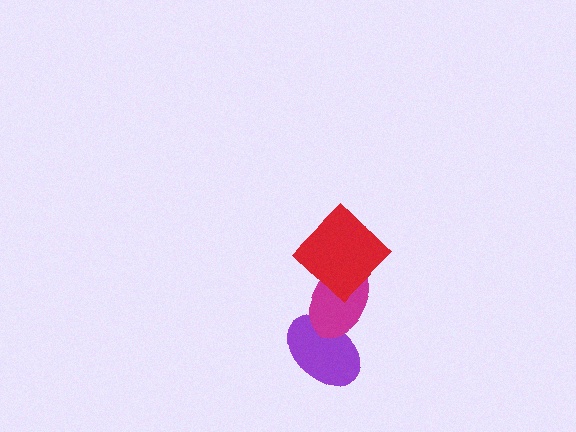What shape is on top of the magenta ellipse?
The red diamond is on top of the magenta ellipse.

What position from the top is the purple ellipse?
The purple ellipse is 3rd from the top.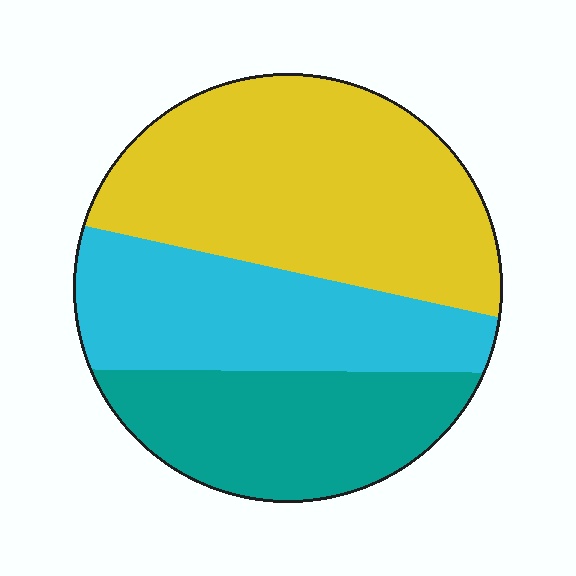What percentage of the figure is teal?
Teal takes up between a sixth and a third of the figure.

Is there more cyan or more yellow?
Yellow.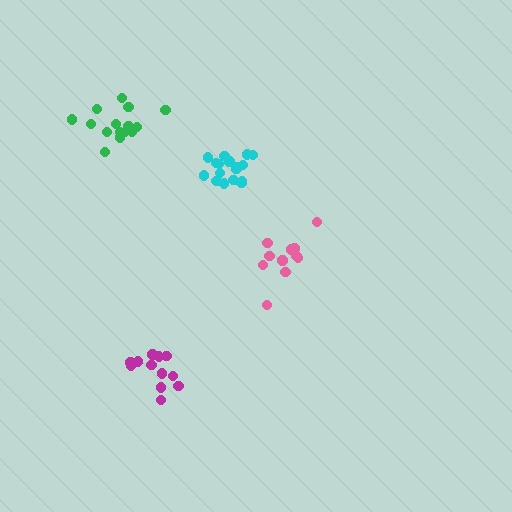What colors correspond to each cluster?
The clusters are colored: magenta, cyan, green, pink.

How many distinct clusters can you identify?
There are 4 distinct clusters.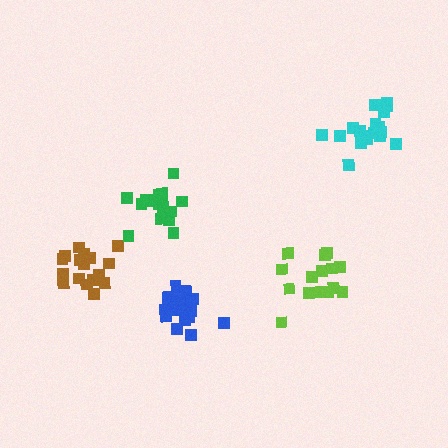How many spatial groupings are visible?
There are 5 spatial groupings.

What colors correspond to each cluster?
The clusters are colored: brown, green, lime, blue, cyan.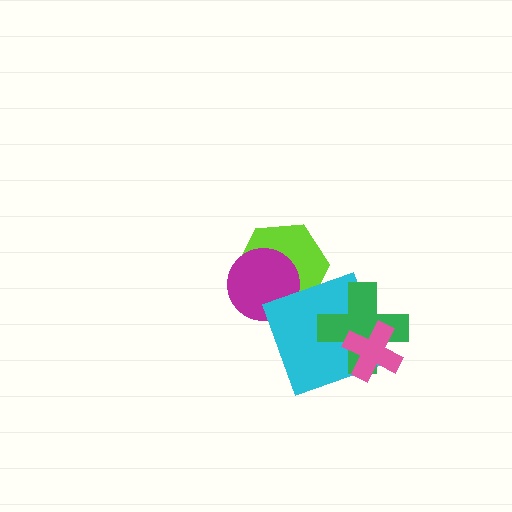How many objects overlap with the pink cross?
2 objects overlap with the pink cross.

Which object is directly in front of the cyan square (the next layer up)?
The green cross is directly in front of the cyan square.